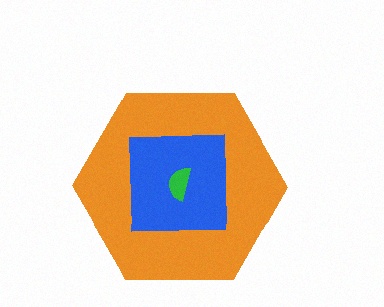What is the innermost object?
The green semicircle.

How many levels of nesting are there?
3.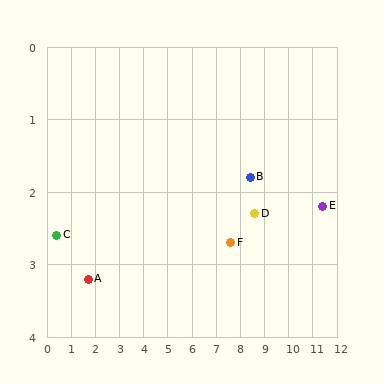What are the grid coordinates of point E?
Point E is at approximately (11.4, 2.2).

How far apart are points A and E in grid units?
Points A and E are about 9.8 grid units apart.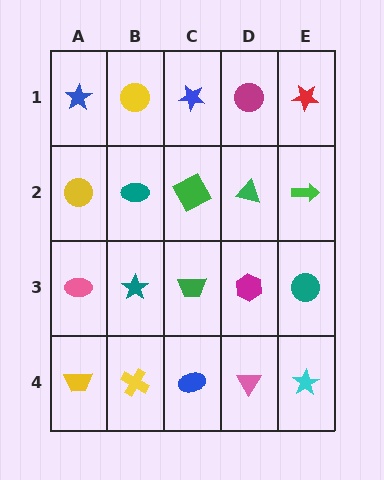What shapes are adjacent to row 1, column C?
A green square (row 2, column C), a yellow circle (row 1, column B), a magenta circle (row 1, column D).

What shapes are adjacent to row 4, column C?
A green trapezoid (row 3, column C), a yellow cross (row 4, column B), a pink triangle (row 4, column D).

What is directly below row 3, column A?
A yellow trapezoid.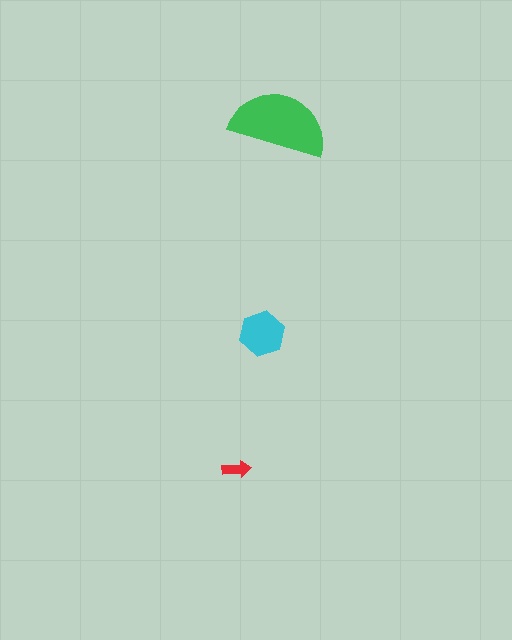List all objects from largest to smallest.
The green semicircle, the cyan hexagon, the red arrow.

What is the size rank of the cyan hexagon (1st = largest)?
2nd.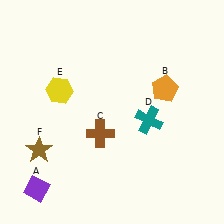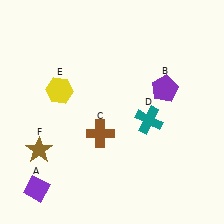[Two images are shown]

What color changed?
The pentagon (B) changed from orange in Image 1 to purple in Image 2.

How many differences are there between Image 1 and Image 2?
There is 1 difference between the two images.